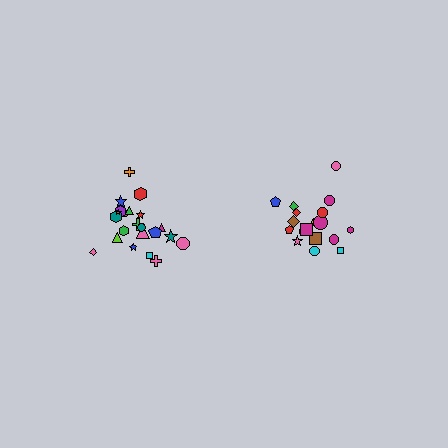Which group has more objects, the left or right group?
The left group.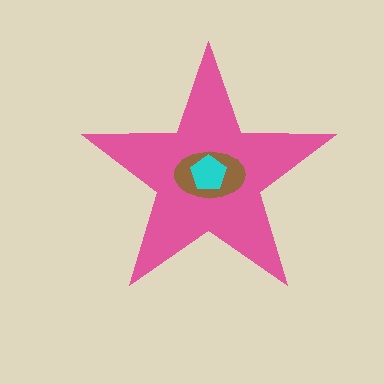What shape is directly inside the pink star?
The brown ellipse.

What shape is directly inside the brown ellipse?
The cyan pentagon.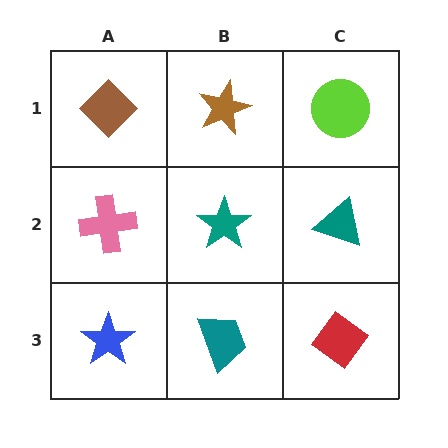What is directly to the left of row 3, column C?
A teal trapezoid.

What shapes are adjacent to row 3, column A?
A pink cross (row 2, column A), a teal trapezoid (row 3, column B).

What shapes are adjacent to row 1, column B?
A teal star (row 2, column B), a brown diamond (row 1, column A), a lime circle (row 1, column C).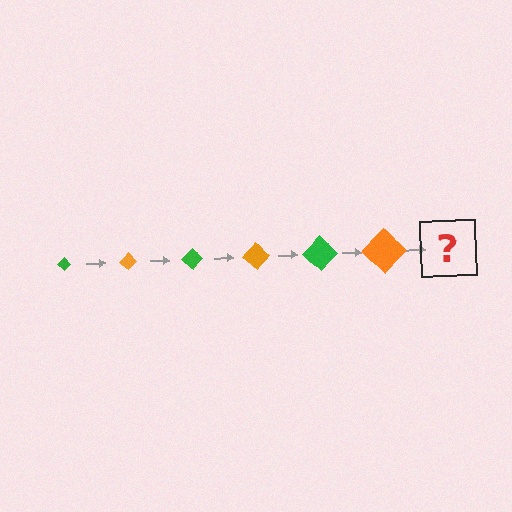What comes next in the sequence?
The next element should be a green diamond, larger than the previous one.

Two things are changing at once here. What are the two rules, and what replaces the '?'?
The two rules are that the diamond grows larger each step and the color cycles through green and orange. The '?' should be a green diamond, larger than the previous one.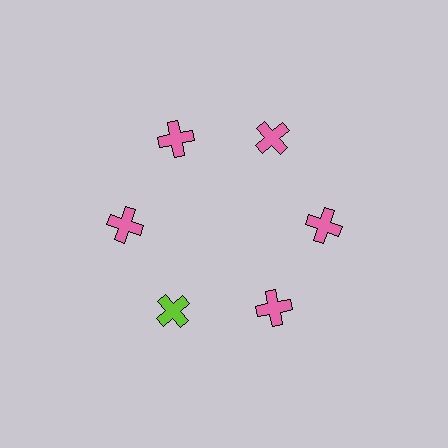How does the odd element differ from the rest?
It has a different color: lime instead of pink.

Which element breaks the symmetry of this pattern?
The lime cross at roughly the 7 o'clock position breaks the symmetry. All other shapes are pink crosses.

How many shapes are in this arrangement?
There are 6 shapes arranged in a ring pattern.